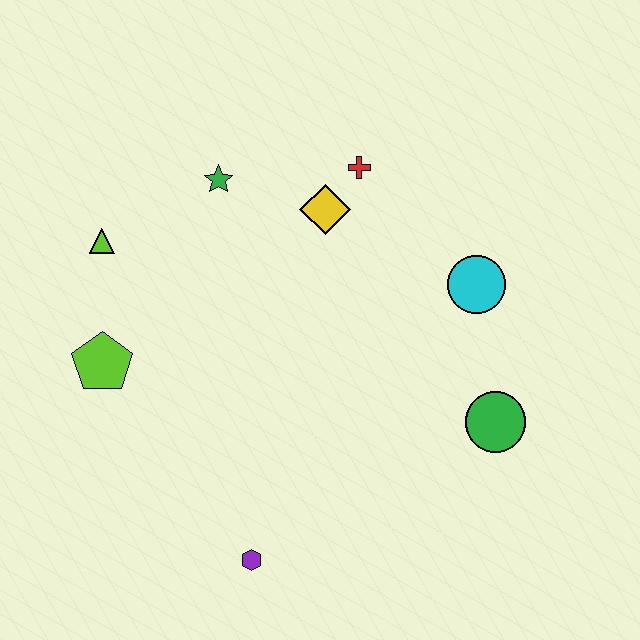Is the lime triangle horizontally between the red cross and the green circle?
No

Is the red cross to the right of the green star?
Yes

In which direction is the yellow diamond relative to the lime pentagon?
The yellow diamond is to the right of the lime pentagon.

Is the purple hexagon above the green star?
No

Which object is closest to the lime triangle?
The lime pentagon is closest to the lime triangle.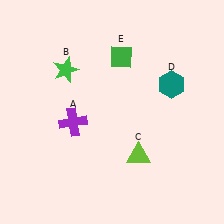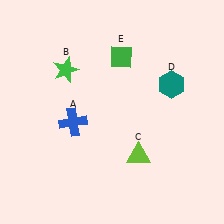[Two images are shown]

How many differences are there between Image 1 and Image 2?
There is 1 difference between the two images.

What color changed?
The cross (A) changed from purple in Image 1 to blue in Image 2.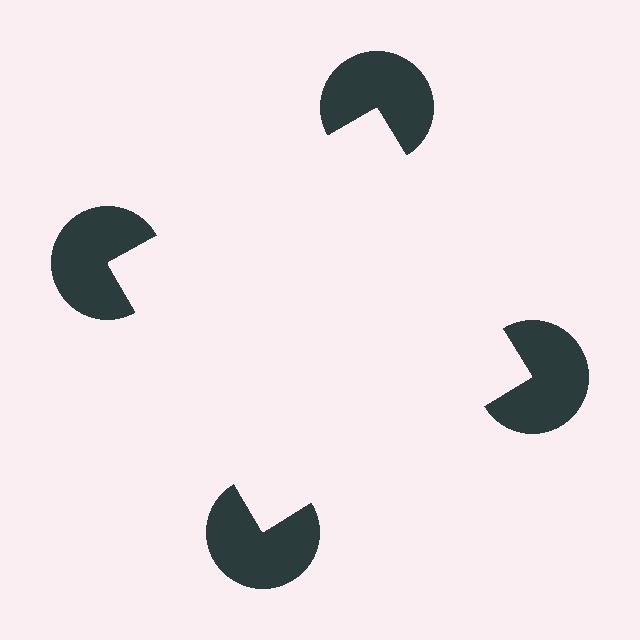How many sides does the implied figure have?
4 sides.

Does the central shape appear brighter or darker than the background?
It typically appears slightly brighter than the background, even though no actual brightness change is drawn.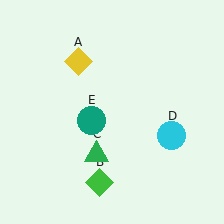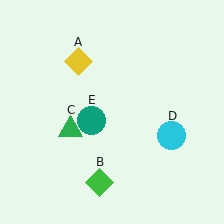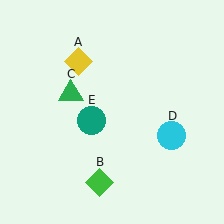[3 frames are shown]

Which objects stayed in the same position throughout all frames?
Yellow diamond (object A) and green diamond (object B) and cyan circle (object D) and teal circle (object E) remained stationary.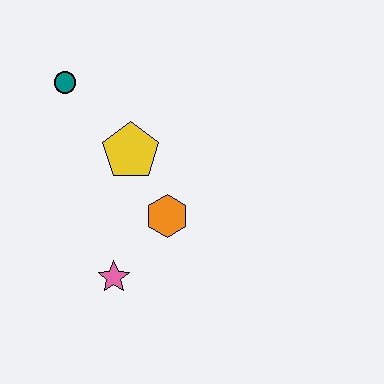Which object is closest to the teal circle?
The yellow pentagon is closest to the teal circle.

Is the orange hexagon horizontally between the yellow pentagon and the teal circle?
No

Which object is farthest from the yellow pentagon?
The pink star is farthest from the yellow pentagon.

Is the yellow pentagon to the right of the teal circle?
Yes